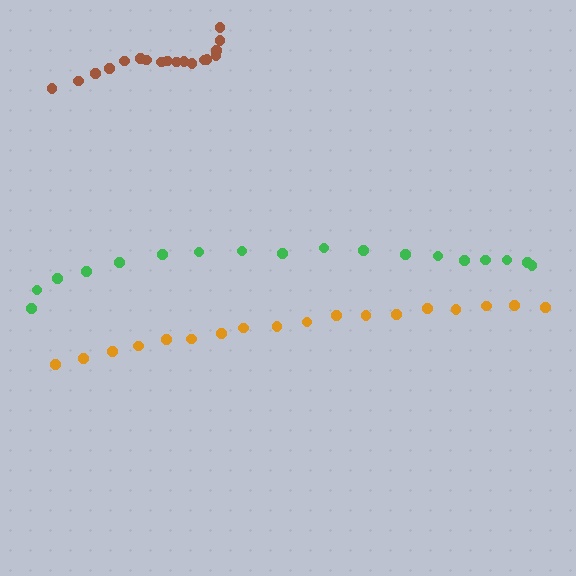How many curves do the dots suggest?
There are 3 distinct paths.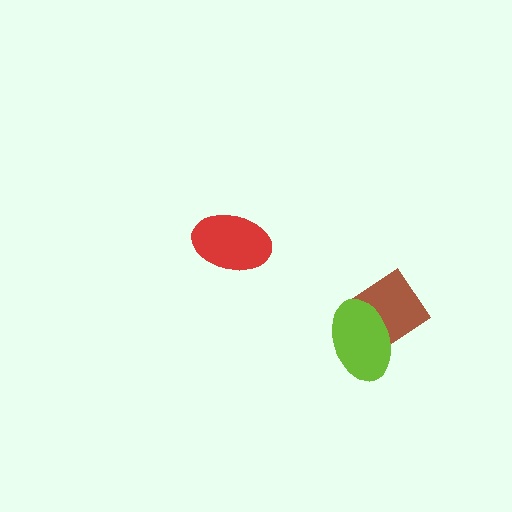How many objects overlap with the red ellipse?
0 objects overlap with the red ellipse.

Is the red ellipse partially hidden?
No, no other shape covers it.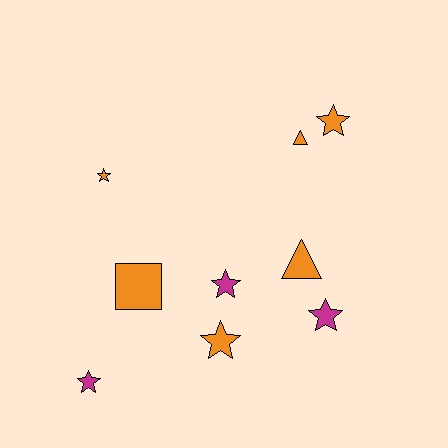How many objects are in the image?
There are 9 objects.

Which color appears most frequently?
Orange, with 6 objects.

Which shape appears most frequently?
Star, with 6 objects.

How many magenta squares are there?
There are no magenta squares.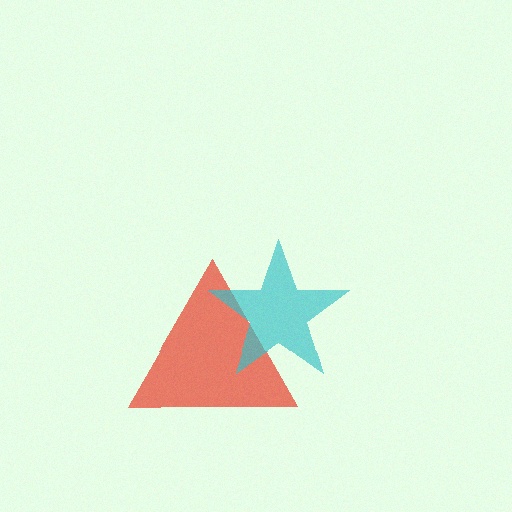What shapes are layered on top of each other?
The layered shapes are: a red triangle, a cyan star.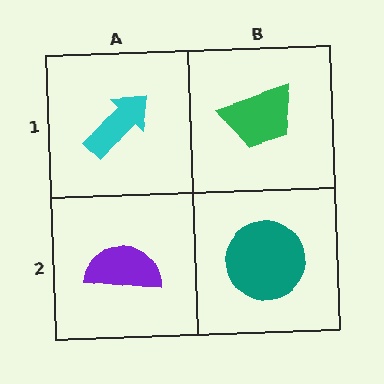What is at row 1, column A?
A cyan arrow.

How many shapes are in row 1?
2 shapes.